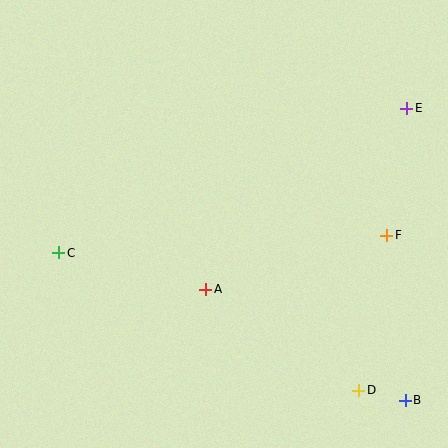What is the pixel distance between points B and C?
The distance between B and C is 376 pixels.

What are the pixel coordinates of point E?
Point E is at (407, 108).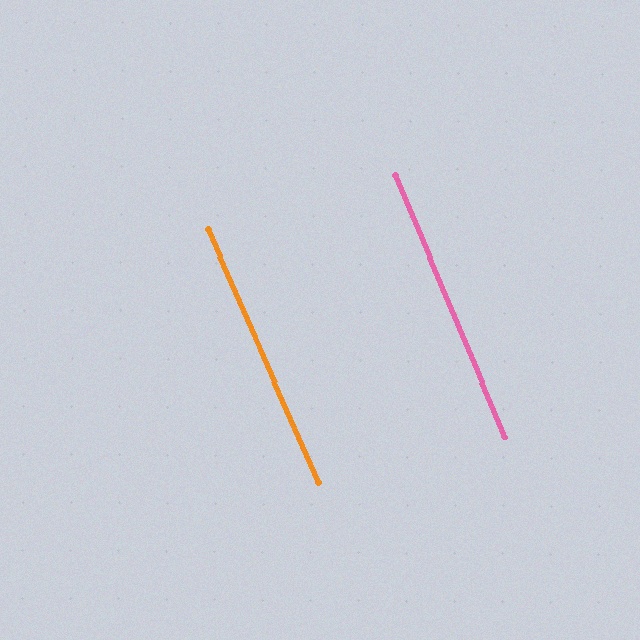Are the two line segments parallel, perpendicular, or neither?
Parallel — their directions differ by only 0.9°.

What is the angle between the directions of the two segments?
Approximately 1 degree.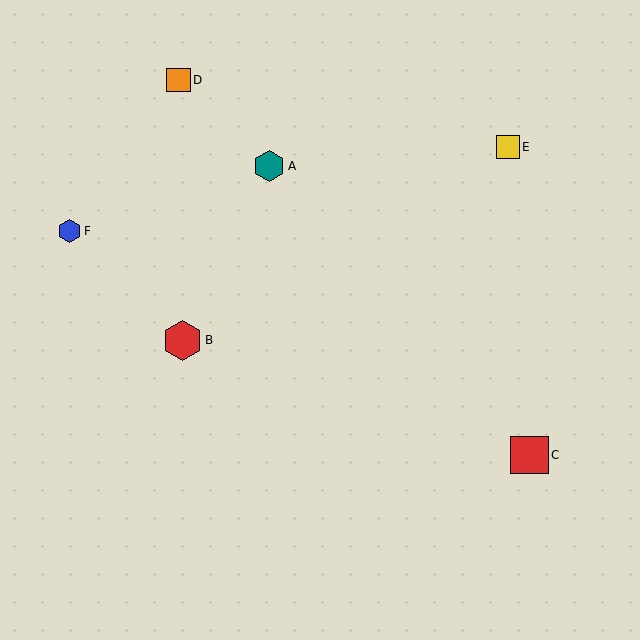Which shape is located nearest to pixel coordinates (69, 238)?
The blue hexagon (labeled F) at (70, 231) is nearest to that location.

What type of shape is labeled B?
Shape B is a red hexagon.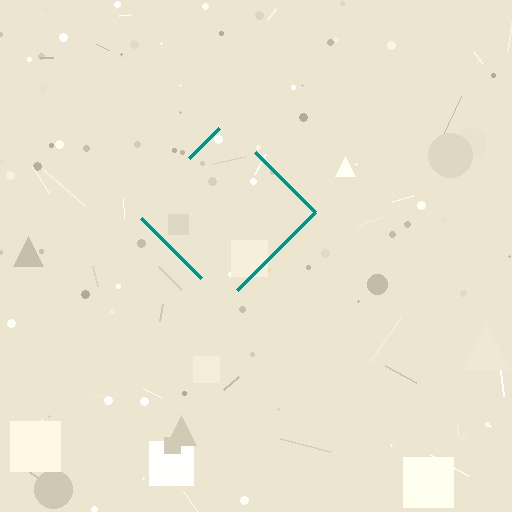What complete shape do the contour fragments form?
The contour fragments form a diamond.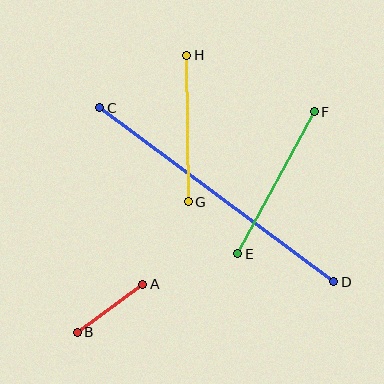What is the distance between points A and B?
The distance is approximately 81 pixels.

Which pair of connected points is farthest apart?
Points C and D are farthest apart.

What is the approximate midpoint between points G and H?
The midpoint is at approximately (188, 129) pixels.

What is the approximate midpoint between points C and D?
The midpoint is at approximately (217, 195) pixels.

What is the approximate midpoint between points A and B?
The midpoint is at approximately (110, 308) pixels.